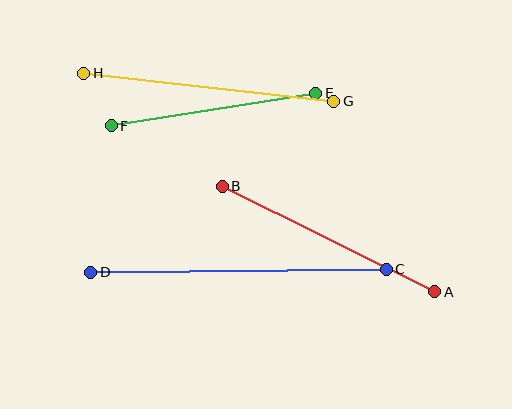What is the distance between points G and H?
The distance is approximately 252 pixels.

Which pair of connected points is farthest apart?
Points C and D are farthest apart.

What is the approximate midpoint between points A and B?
The midpoint is at approximately (329, 239) pixels.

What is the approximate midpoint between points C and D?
The midpoint is at approximately (239, 271) pixels.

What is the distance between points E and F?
The distance is approximately 207 pixels.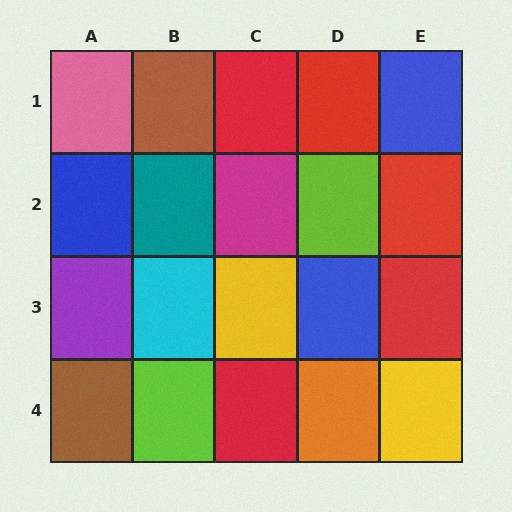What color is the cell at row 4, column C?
Red.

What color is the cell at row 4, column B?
Lime.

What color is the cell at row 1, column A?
Pink.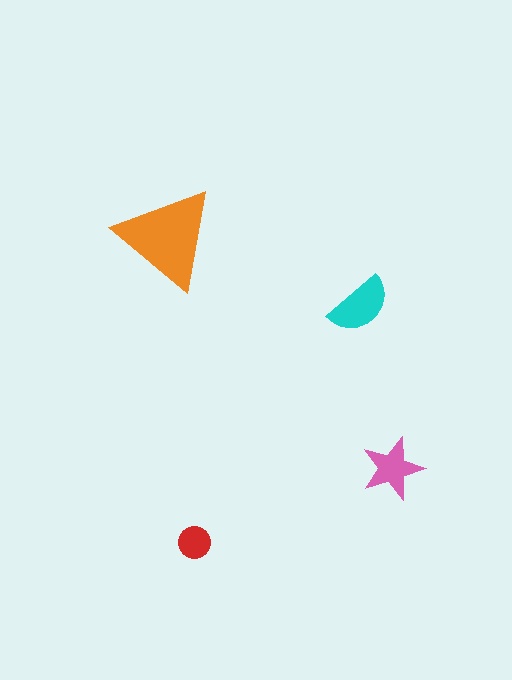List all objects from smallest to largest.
The red circle, the pink star, the cyan semicircle, the orange triangle.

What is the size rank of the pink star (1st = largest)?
3rd.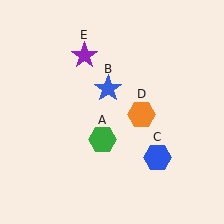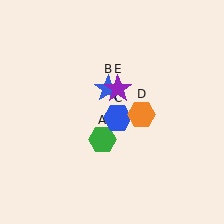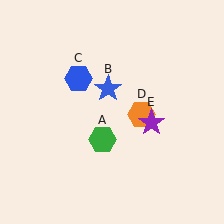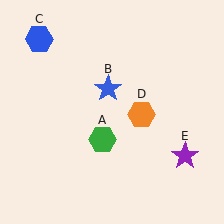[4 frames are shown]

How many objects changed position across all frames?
2 objects changed position: blue hexagon (object C), purple star (object E).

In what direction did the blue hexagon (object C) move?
The blue hexagon (object C) moved up and to the left.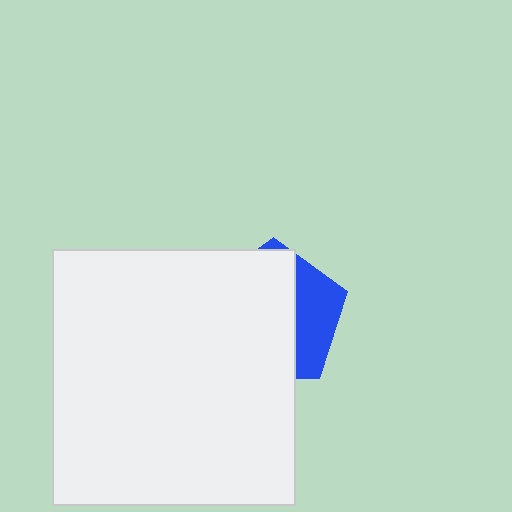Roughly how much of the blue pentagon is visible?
A small part of it is visible (roughly 31%).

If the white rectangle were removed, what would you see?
You would see the complete blue pentagon.